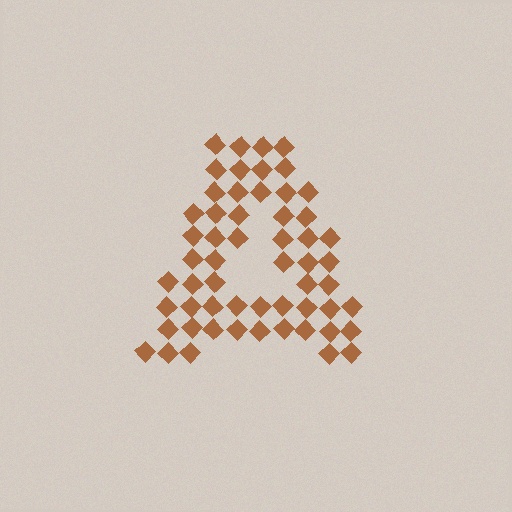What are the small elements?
The small elements are diamonds.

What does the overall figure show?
The overall figure shows the letter A.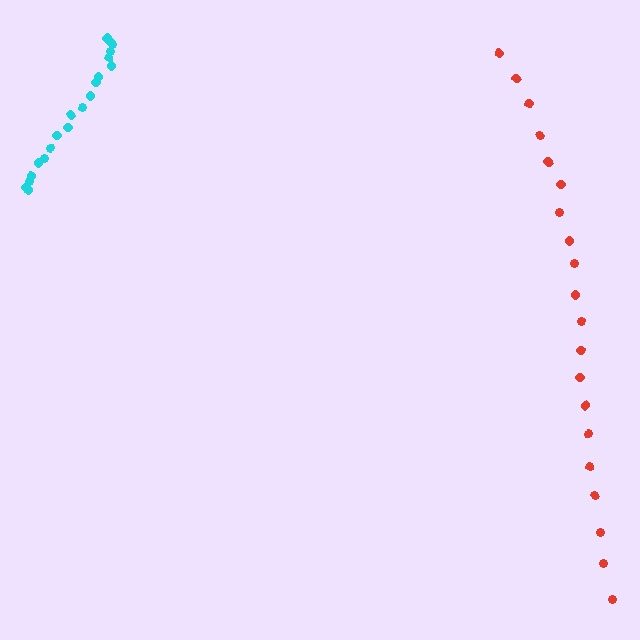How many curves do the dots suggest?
There are 2 distinct paths.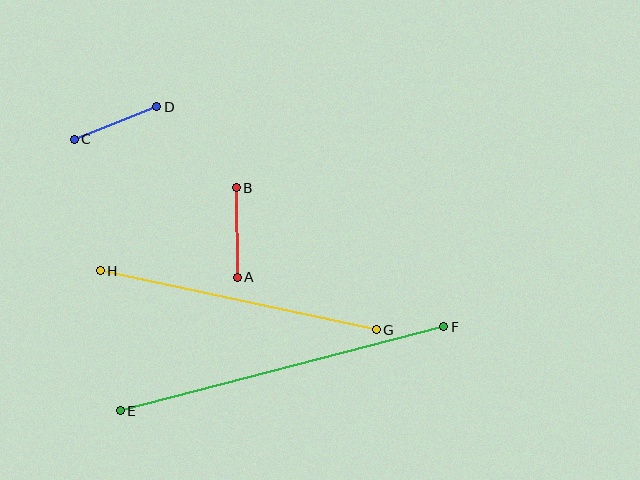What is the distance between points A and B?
The distance is approximately 89 pixels.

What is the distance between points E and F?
The distance is approximately 334 pixels.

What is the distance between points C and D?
The distance is approximately 88 pixels.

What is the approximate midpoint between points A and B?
The midpoint is at approximately (237, 233) pixels.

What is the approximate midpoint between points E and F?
The midpoint is at approximately (282, 369) pixels.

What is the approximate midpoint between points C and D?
The midpoint is at approximately (115, 123) pixels.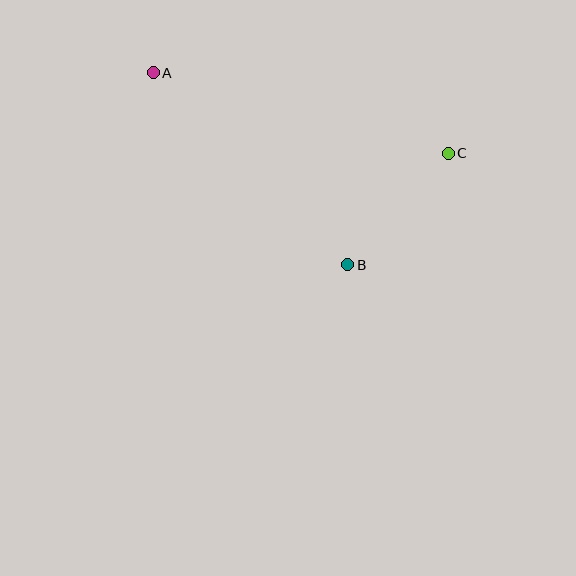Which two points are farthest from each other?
Points A and C are farthest from each other.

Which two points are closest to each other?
Points B and C are closest to each other.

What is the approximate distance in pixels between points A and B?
The distance between A and B is approximately 273 pixels.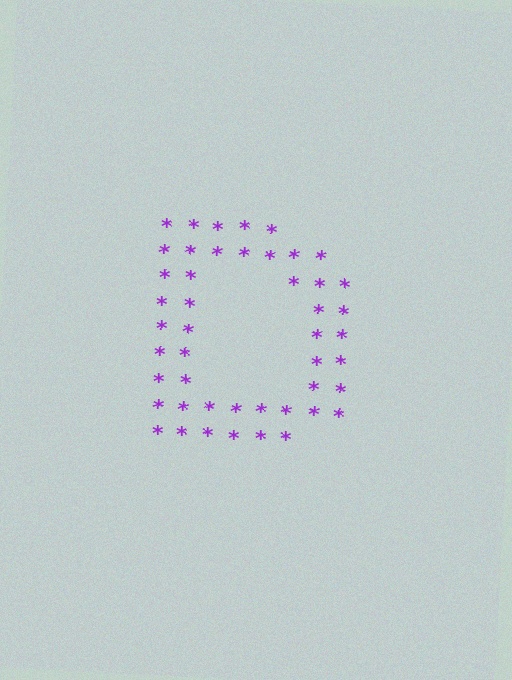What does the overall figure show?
The overall figure shows the letter D.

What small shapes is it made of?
It is made of small asterisks.